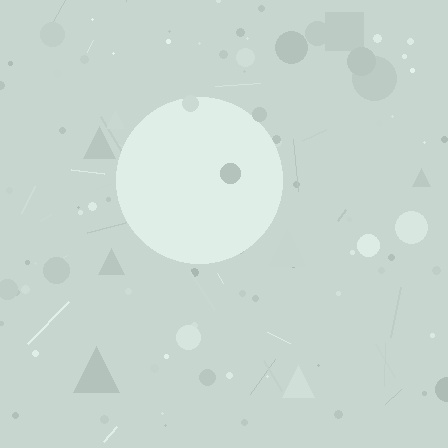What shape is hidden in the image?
A circle is hidden in the image.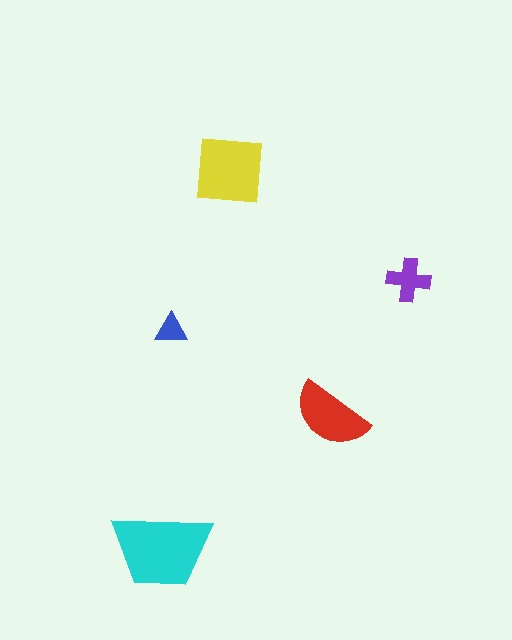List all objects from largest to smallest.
The cyan trapezoid, the yellow square, the red semicircle, the purple cross, the blue triangle.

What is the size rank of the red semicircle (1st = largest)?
3rd.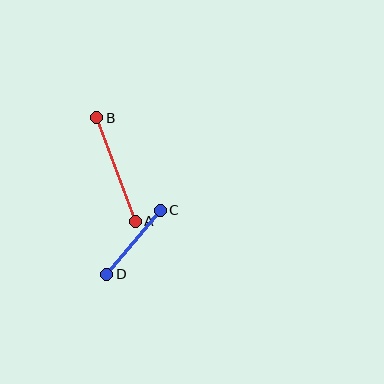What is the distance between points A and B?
The distance is approximately 110 pixels.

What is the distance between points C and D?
The distance is approximately 83 pixels.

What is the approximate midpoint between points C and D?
The midpoint is at approximately (134, 242) pixels.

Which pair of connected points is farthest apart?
Points A and B are farthest apart.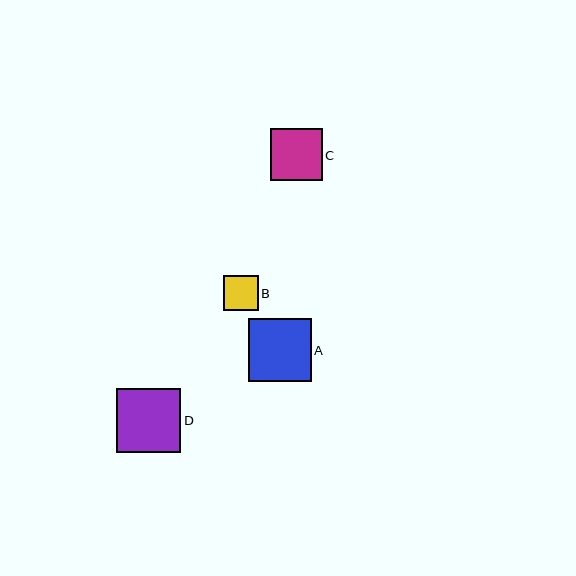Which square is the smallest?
Square B is the smallest with a size of approximately 35 pixels.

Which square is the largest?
Square D is the largest with a size of approximately 64 pixels.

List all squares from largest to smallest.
From largest to smallest: D, A, C, B.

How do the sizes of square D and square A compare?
Square D and square A are approximately the same size.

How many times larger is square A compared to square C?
Square A is approximately 1.2 times the size of square C.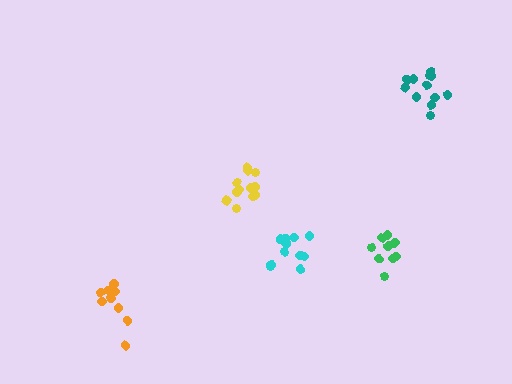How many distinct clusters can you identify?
There are 5 distinct clusters.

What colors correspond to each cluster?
The clusters are colored: cyan, teal, orange, green, yellow.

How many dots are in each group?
Group 1: 11 dots, Group 2: 12 dots, Group 3: 9 dots, Group 4: 9 dots, Group 5: 12 dots (53 total).